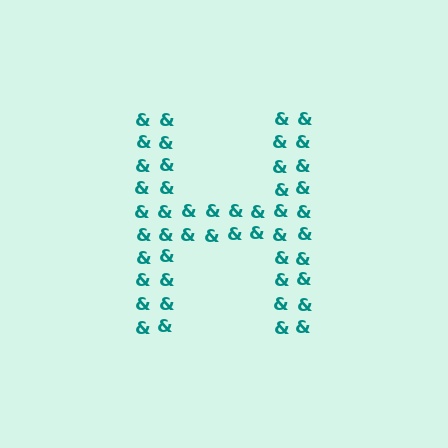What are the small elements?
The small elements are ampersands.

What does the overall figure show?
The overall figure shows the letter H.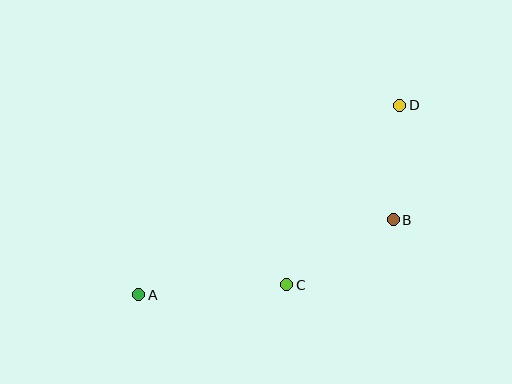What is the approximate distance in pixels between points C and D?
The distance between C and D is approximately 212 pixels.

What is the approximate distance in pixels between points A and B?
The distance between A and B is approximately 265 pixels.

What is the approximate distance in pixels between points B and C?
The distance between B and C is approximately 125 pixels.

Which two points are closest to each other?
Points B and D are closest to each other.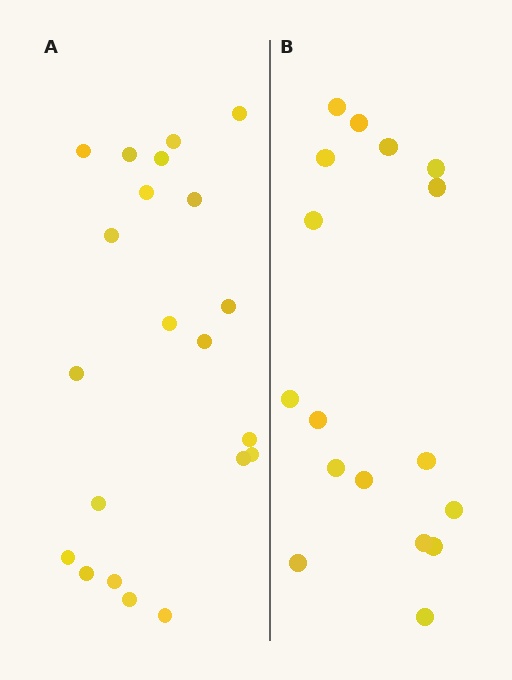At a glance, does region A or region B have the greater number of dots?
Region A (the left region) has more dots.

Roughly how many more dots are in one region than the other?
Region A has about 4 more dots than region B.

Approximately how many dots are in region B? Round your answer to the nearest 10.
About 20 dots. (The exact count is 17, which rounds to 20.)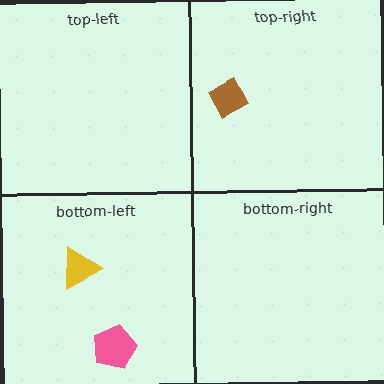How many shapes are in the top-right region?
1.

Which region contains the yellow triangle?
The bottom-left region.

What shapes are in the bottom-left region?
The pink pentagon, the yellow triangle.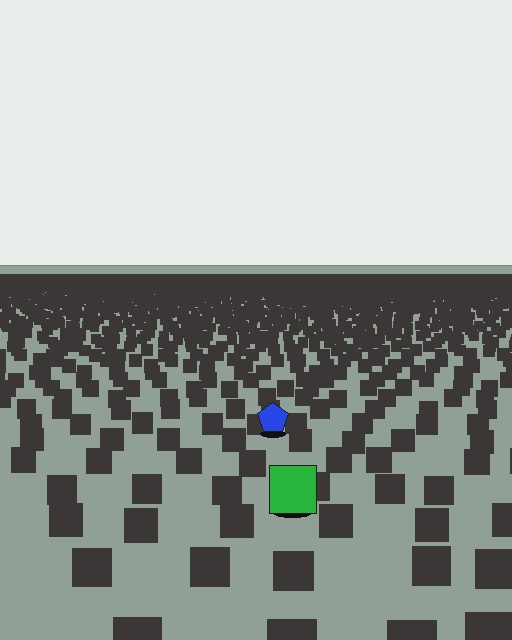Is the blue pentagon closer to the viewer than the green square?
No. The green square is closer — you can tell from the texture gradient: the ground texture is coarser near it.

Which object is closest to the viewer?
The green square is closest. The texture marks near it are larger and more spread out.